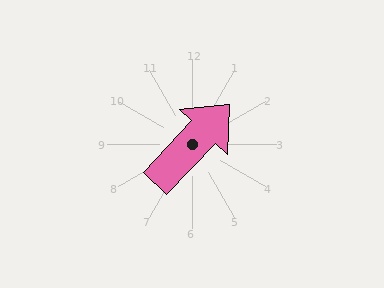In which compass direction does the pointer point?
Northeast.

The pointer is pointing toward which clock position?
Roughly 1 o'clock.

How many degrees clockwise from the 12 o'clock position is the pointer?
Approximately 43 degrees.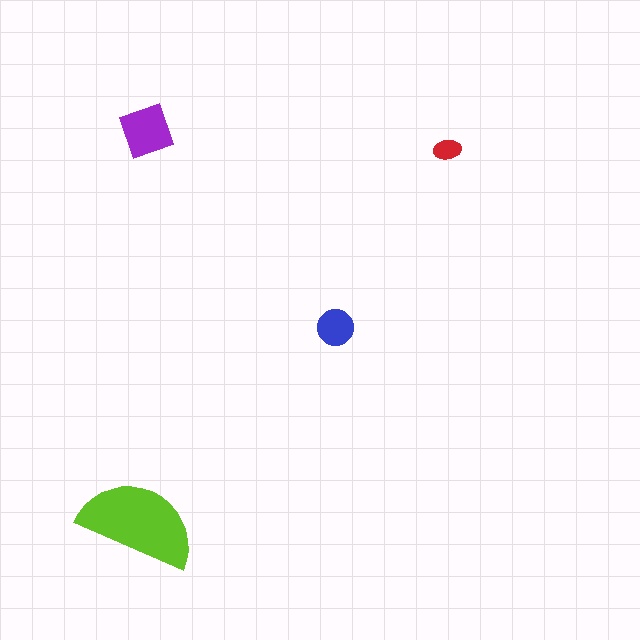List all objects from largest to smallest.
The lime semicircle, the purple diamond, the blue circle, the red ellipse.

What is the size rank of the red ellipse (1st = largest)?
4th.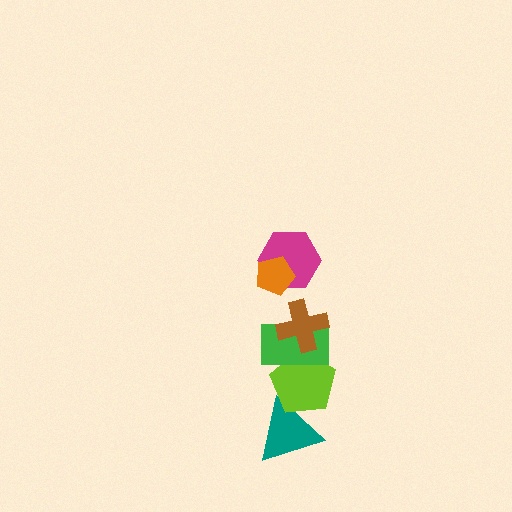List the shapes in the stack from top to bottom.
From top to bottom: the orange pentagon, the magenta hexagon, the brown cross, the green rectangle, the lime pentagon, the teal triangle.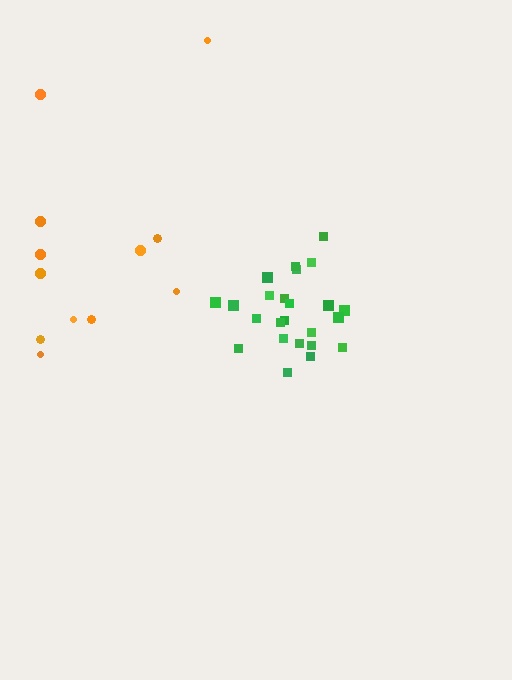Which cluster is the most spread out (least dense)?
Orange.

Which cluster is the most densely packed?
Green.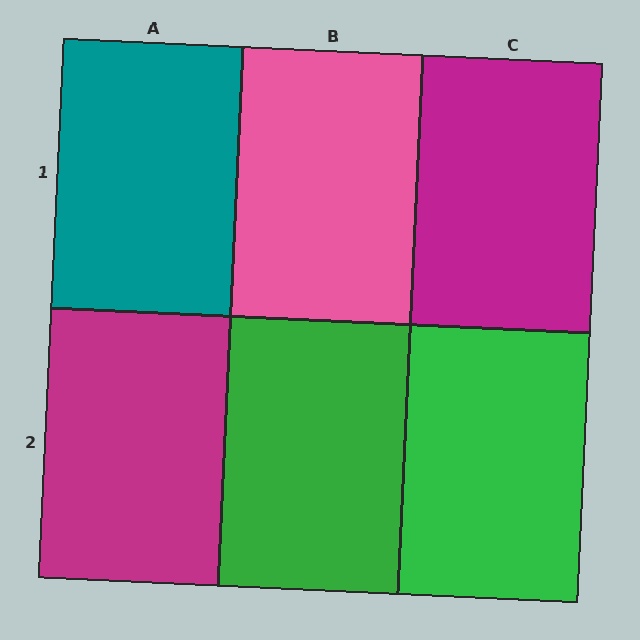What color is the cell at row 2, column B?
Green.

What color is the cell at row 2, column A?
Magenta.